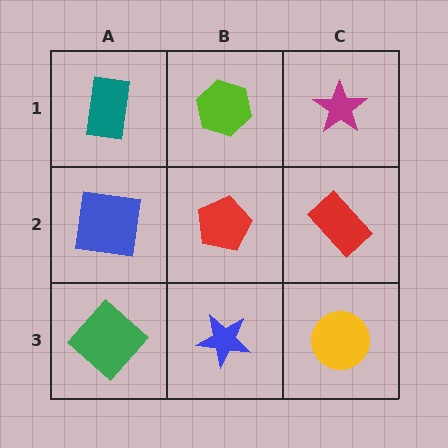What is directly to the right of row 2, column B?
A red rectangle.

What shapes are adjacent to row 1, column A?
A blue square (row 2, column A), a lime hexagon (row 1, column B).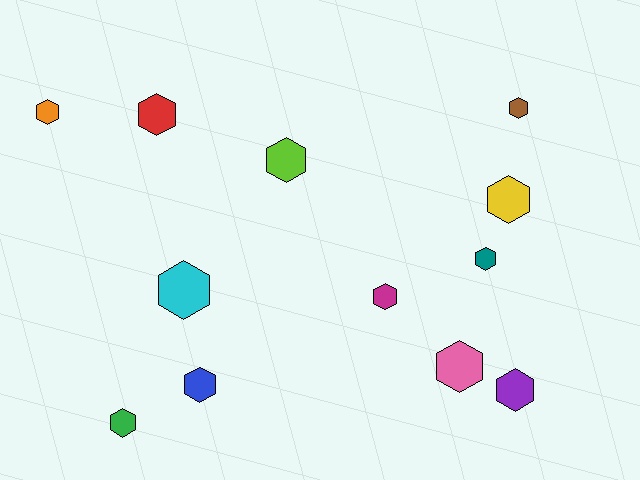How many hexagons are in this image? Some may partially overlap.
There are 12 hexagons.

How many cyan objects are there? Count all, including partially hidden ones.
There is 1 cyan object.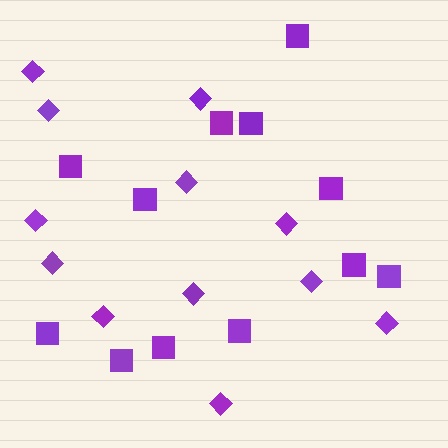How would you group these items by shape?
There are 2 groups: one group of diamonds (12) and one group of squares (12).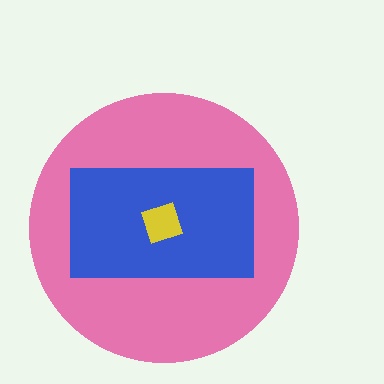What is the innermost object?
The yellow diamond.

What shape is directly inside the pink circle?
The blue rectangle.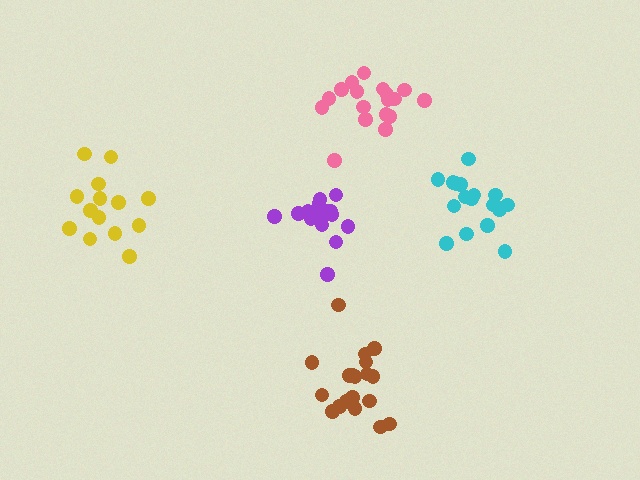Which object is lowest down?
The brown cluster is bottommost.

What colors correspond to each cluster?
The clusters are colored: cyan, purple, yellow, brown, pink.